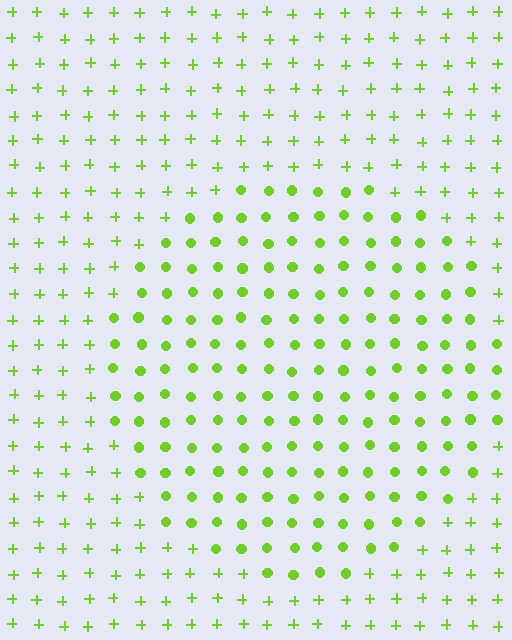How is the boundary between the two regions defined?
The boundary is defined by a change in element shape: circles inside vs. plus signs outside. All elements share the same color and spacing.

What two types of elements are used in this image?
The image uses circles inside the circle region and plus signs outside it.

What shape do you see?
I see a circle.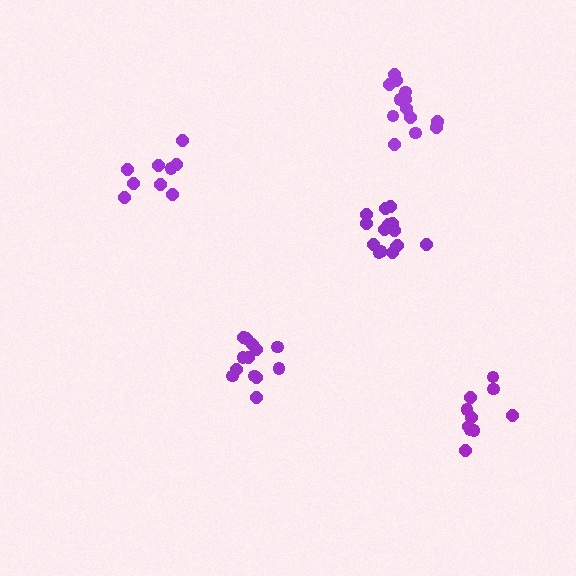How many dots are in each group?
Group 1: 13 dots, Group 2: 14 dots, Group 3: 9 dots, Group 4: 10 dots, Group 5: 15 dots (61 total).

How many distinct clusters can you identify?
There are 5 distinct clusters.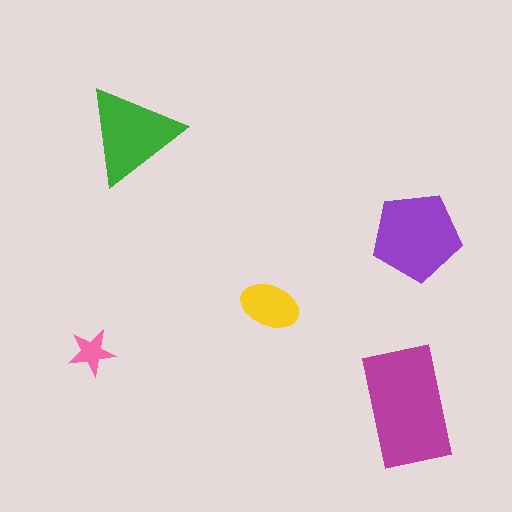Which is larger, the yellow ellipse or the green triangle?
The green triangle.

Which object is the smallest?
The pink star.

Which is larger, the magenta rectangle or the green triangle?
The magenta rectangle.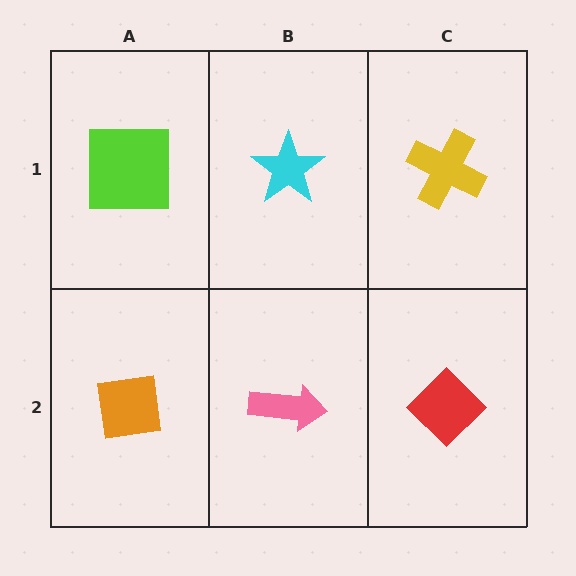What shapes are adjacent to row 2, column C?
A yellow cross (row 1, column C), a pink arrow (row 2, column B).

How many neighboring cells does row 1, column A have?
2.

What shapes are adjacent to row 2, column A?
A lime square (row 1, column A), a pink arrow (row 2, column B).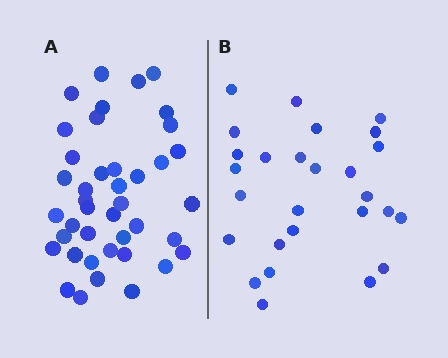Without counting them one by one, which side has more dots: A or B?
Region A (the left region) has more dots.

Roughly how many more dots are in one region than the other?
Region A has approximately 15 more dots than region B.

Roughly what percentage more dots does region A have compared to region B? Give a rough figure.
About 50% more.